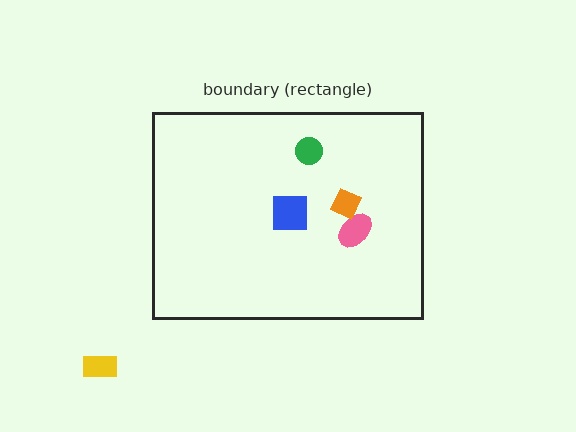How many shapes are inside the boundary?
4 inside, 1 outside.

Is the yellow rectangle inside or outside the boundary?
Outside.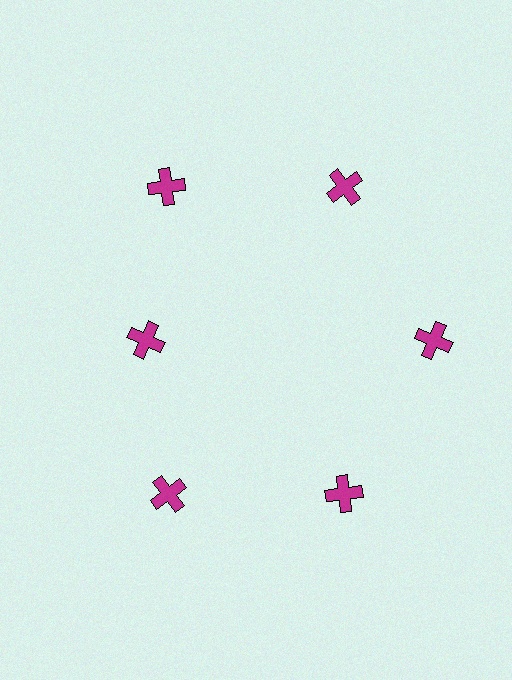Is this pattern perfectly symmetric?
No. The 6 magenta crosses are arranged in a ring, but one element near the 9 o'clock position is pulled inward toward the center, breaking the 6-fold rotational symmetry.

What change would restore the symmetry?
The symmetry would be restored by moving it outward, back onto the ring so that all 6 crosses sit at equal angles and equal distance from the center.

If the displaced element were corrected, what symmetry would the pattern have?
It would have 6-fold rotational symmetry — the pattern would map onto itself every 60 degrees.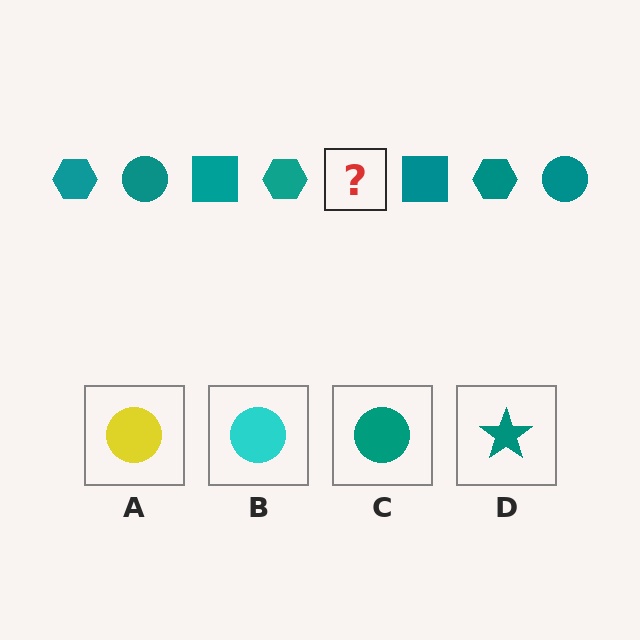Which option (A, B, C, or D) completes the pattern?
C.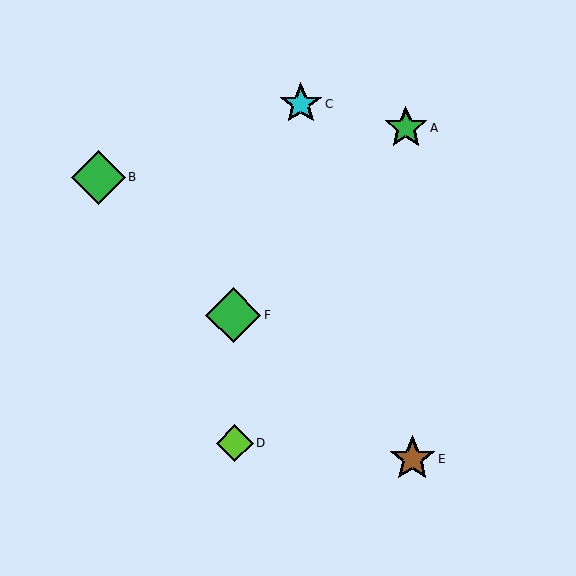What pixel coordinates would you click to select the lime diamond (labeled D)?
Click at (235, 443) to select the lime diamond D.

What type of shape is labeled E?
Shape E is a brown star.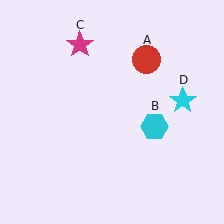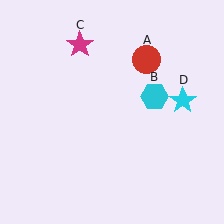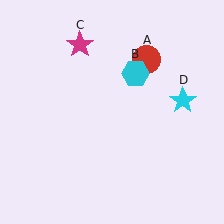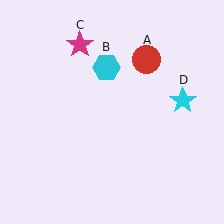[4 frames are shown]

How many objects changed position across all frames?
1 object changed position: cyan hexagon (object B).